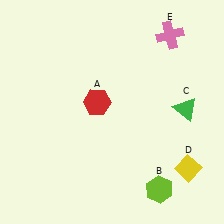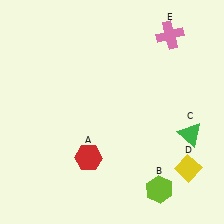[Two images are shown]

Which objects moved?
The objects that moved are: the red hexagon (A), the green triangle (C).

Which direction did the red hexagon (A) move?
The red hexagon (A) moved down.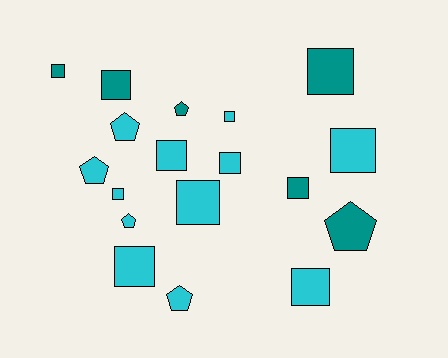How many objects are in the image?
There are 18 objects.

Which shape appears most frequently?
Square, with 12 objects.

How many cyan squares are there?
There are 8 cyan squares.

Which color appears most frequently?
Cyan, with 12 objects.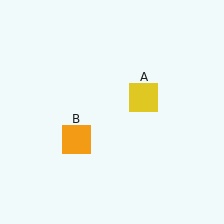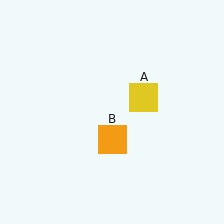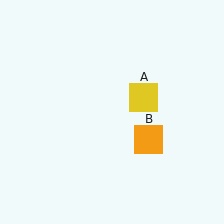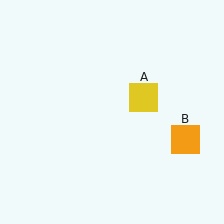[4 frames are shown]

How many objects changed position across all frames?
1 object changed position: orange square (object B).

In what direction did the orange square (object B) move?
The orange square (object B) moved right.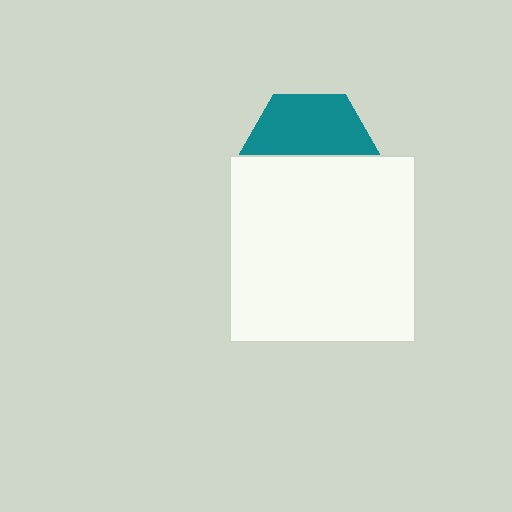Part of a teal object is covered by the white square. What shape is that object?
It is a hexagon.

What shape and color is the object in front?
The object in front is a white square.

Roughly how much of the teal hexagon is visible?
About half of it is visible (roughly 49%).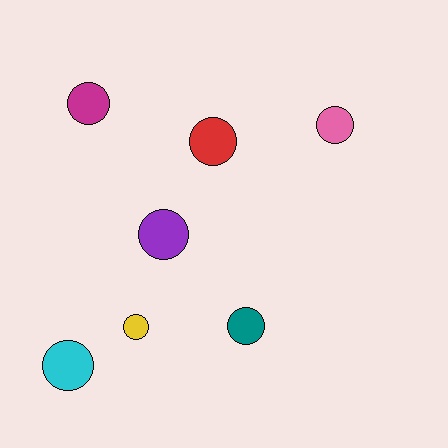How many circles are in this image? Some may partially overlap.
There are 7 circles.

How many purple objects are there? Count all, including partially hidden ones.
There is 1 purple object.